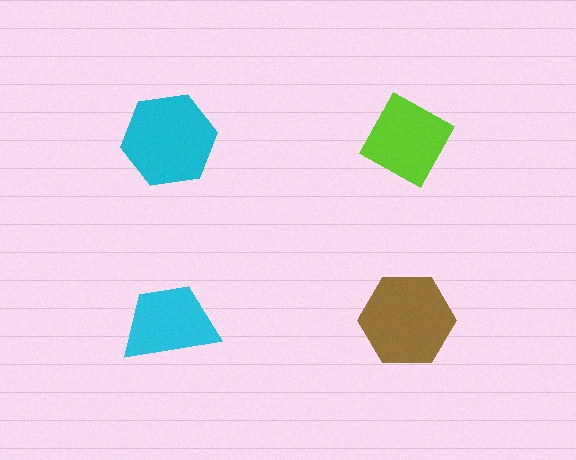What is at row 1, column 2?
A lime diamond.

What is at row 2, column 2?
A brown hexagon.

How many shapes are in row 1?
2 shapes.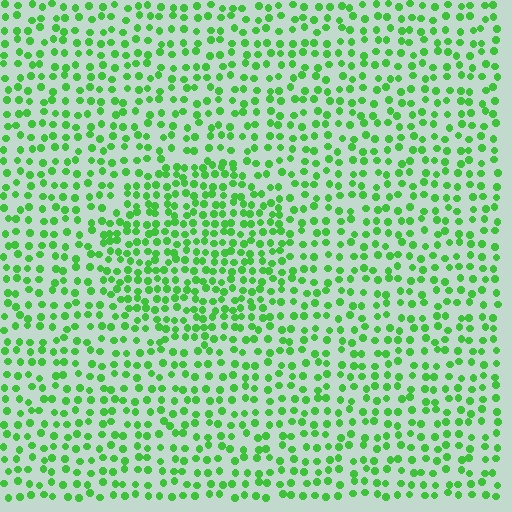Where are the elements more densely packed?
The elements are more densely packed inside the circle boundary.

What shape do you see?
I see a circle.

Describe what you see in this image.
The image contains small green elements arranged at two different densities. A circle-shaped region is visible where the elements are more densely packed than the surrounding area.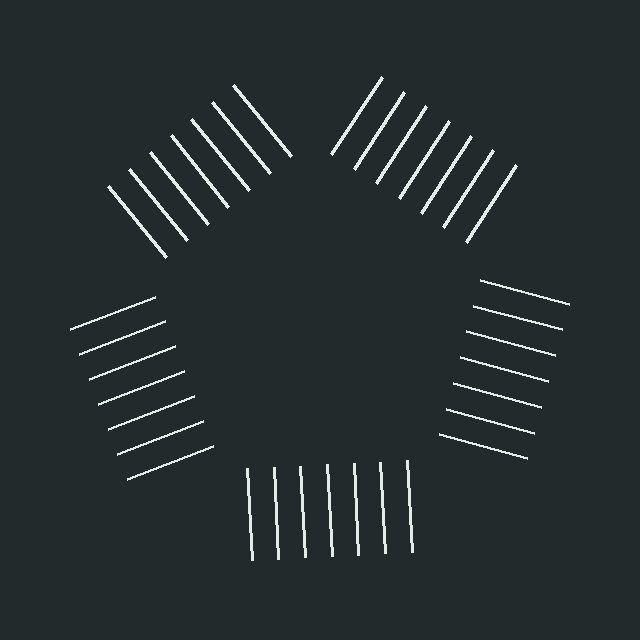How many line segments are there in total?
35 — 7 along each of the 5 edges.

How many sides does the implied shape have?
5 sides — the line-ends trace a pentagon.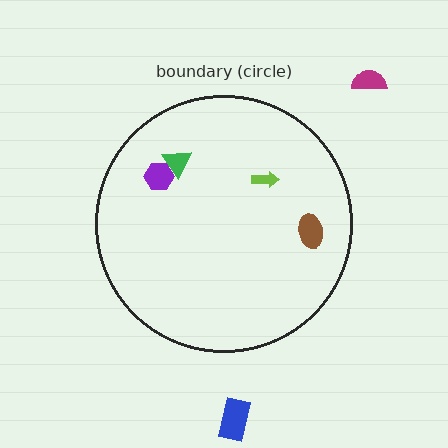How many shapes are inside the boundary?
4 inside, 2 outside.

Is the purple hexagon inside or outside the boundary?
Inside.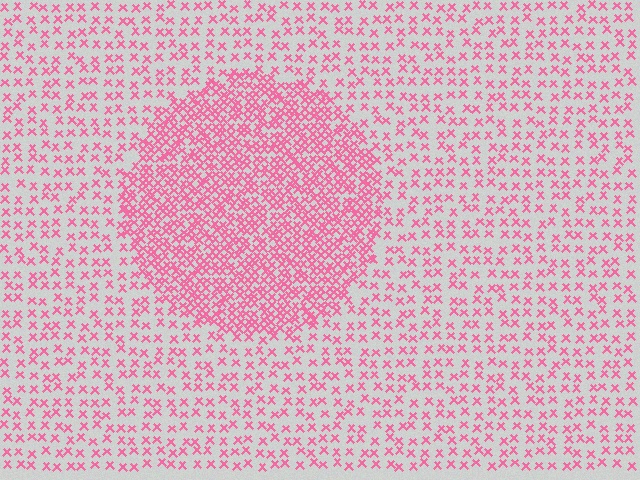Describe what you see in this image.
The image contains small pink elements arranged at two different densities. A circle-shaped region is visible where the elements are more densely packed than the surrounding area.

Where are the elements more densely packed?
The elements are more densely packed inside the circle boundary.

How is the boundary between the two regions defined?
The boundary is defined by a change in element density (approximately 2.5x ratio). All elements are the same color, size, and shape.